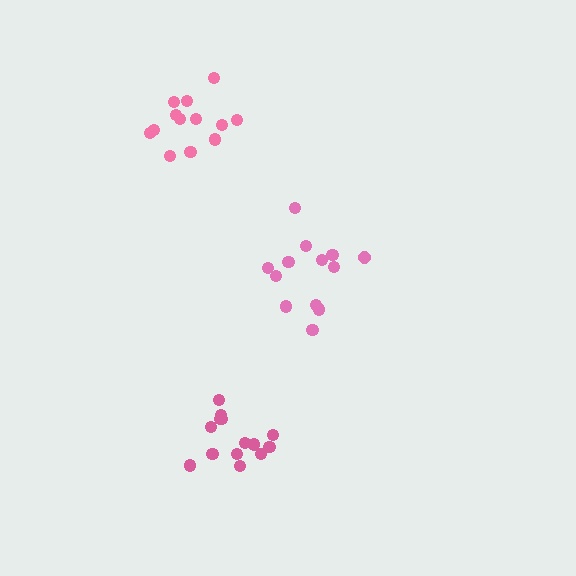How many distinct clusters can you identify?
There are 3 distinct clusters.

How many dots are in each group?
Group 1: 13 dots, Group 2: 14 dots, Group 3: 13 dots (40 total).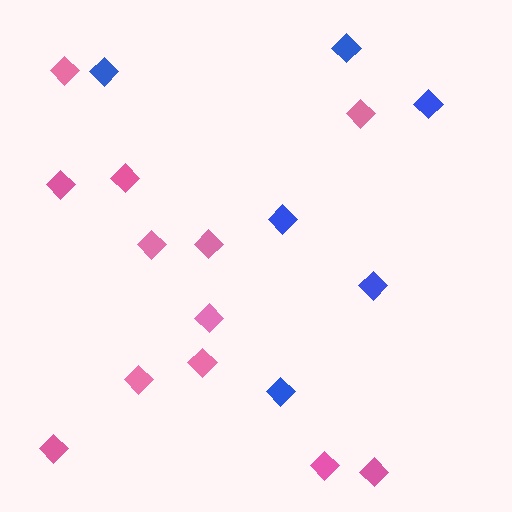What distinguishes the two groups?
There are 2 groups: one group of pink diamonds (12) and one group of blue diamonds (6).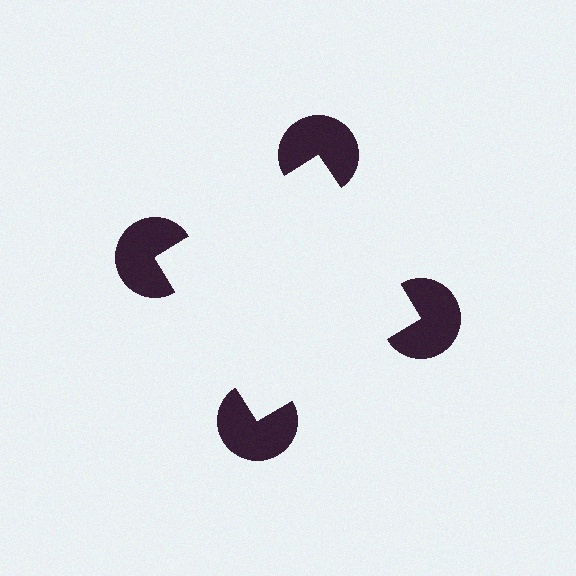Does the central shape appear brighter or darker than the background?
It typically appears slightly brighter than the background, even though no actual brightness change is drawn.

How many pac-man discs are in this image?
There are 4 — one at each vertex of the illusory square.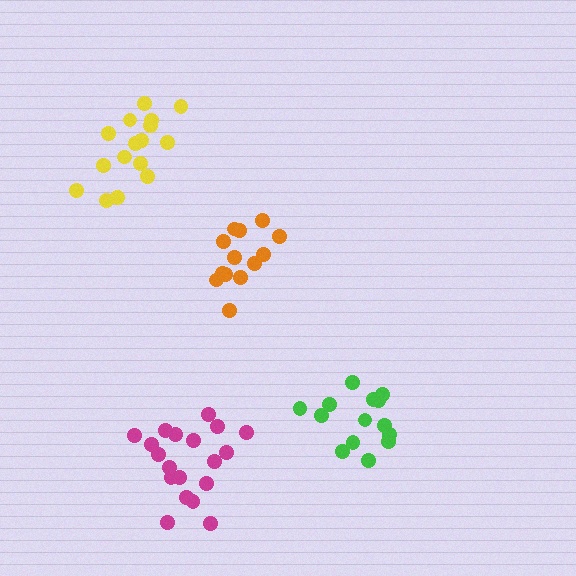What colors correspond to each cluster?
The clusters are colored: orange, green, yellow, magenta.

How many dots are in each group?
Group 1: 13 dots, Group 2: 14 dots, Group 3: 16 dots, Group 4: 19 dots (62 total).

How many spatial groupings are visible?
There are 4 spatial groupings.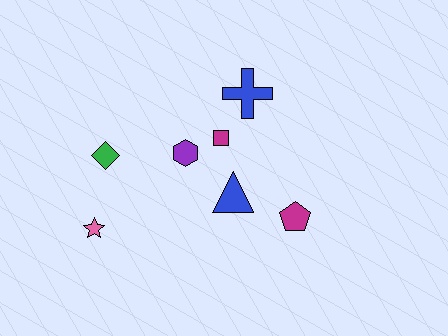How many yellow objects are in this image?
There are no yellow objects.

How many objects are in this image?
There are 7 objects.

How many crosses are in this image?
There is 1 cross.